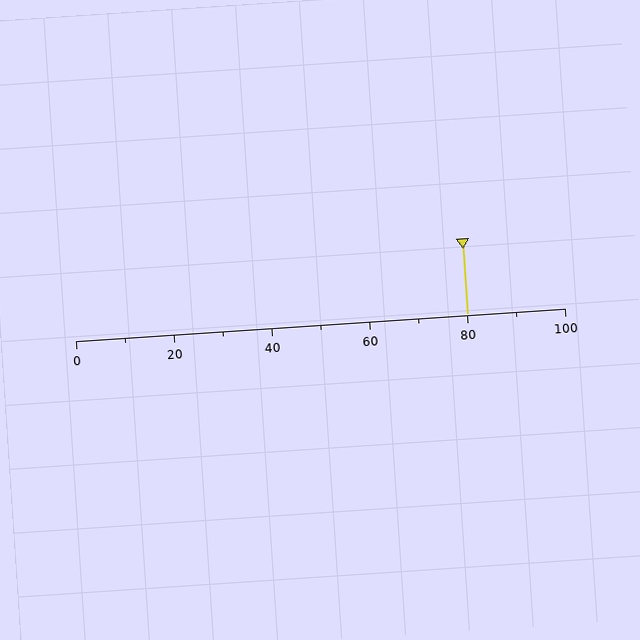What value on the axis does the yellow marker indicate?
The marker indicates approximately 80.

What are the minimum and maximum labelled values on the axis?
The axis runs from 0 to 100.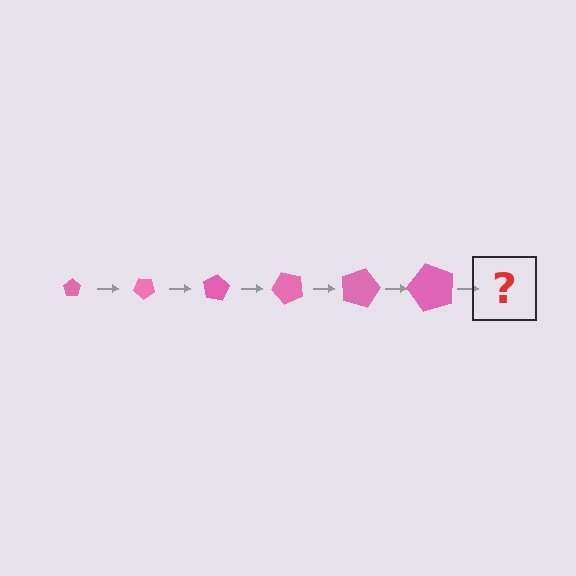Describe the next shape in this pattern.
It should be a pentagon, larger than the previous one and rotated 240 degrees from the start.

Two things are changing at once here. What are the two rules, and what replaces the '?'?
The two rules are that the pentagon grows larger each step and it rotates 40 degrees each step. The '?' should be a pentagon, larger than the previous one and rotated 240 degrees from the start.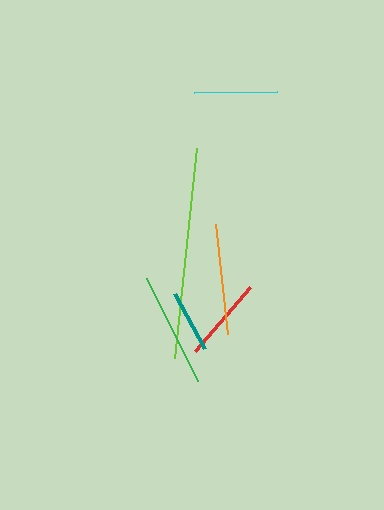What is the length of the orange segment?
The orange segment is approximately 110 pixels long.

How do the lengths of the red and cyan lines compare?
The red and cyan lines are approximately the same length.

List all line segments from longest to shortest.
From longest to shortest: lime, green, orange, red, cyan, teal.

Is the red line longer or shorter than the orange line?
The orange line is longer than the red line.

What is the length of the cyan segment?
The cyan segment is approximately 83 pixels long.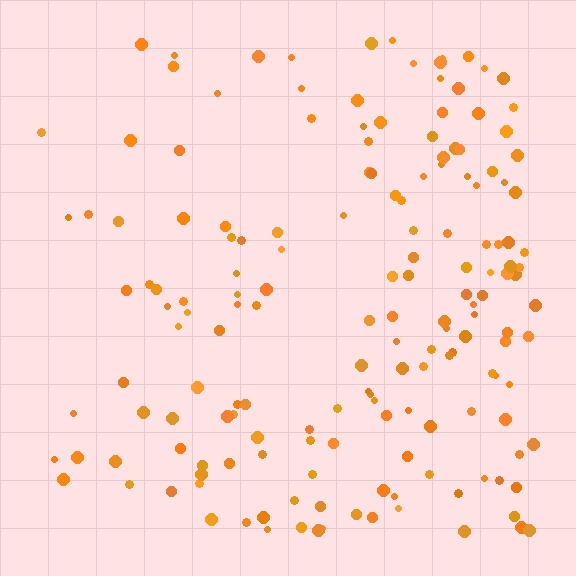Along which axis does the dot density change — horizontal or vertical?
Horizontal.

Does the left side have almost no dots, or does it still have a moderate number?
Still a moderate number, just noticeably fewer than the right.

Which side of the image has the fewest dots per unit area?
The left.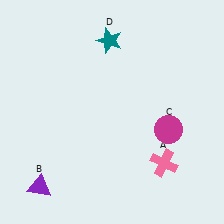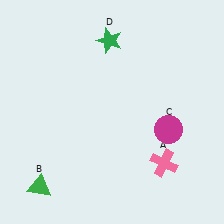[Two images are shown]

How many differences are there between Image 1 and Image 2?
There are 2 differences between the two images.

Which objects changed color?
B changed from purple to green. D changed from teal to green.